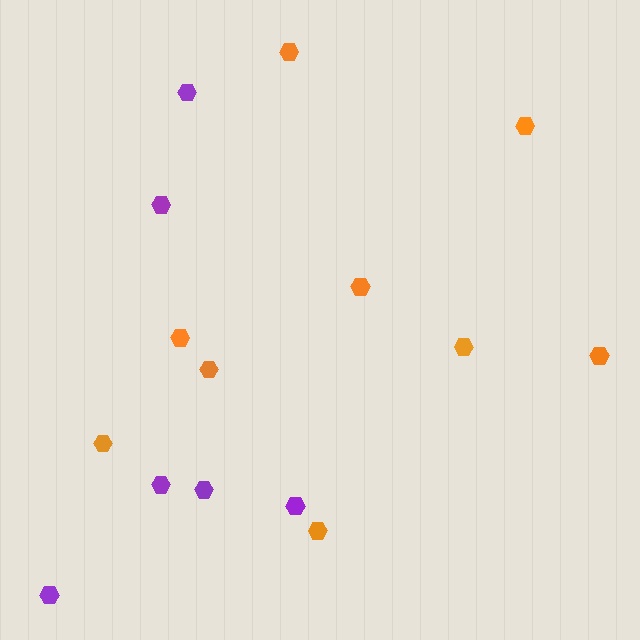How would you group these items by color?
There are 2 groups: one group of orange hexagons (9) and one group of purple hexagons (6).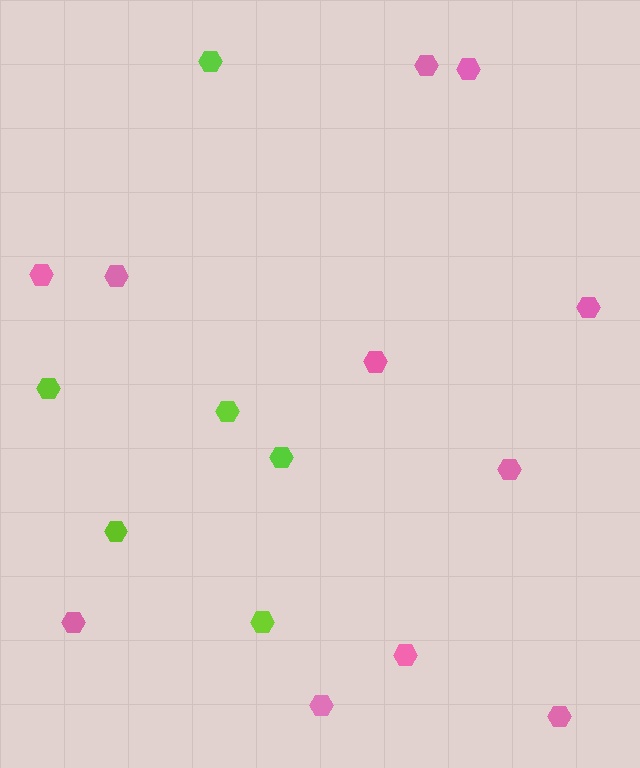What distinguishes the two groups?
There are 2 groups: one group of pink hexagons (11) and one group of lime hexagons (6).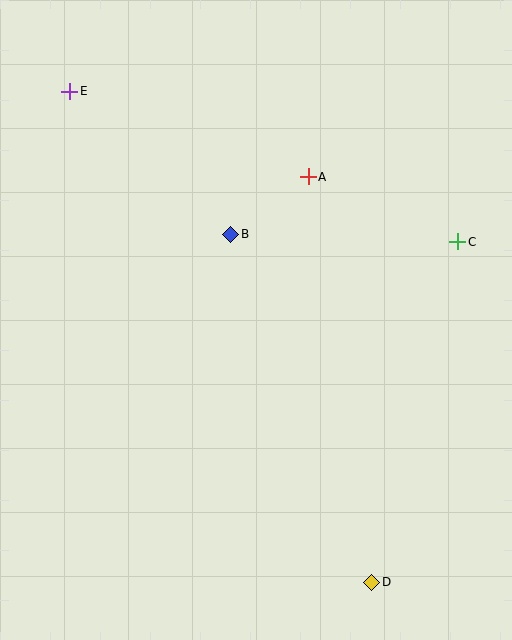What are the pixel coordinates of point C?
Point C is at (458, 242).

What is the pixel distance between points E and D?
The distance between E and D is 576 pixels.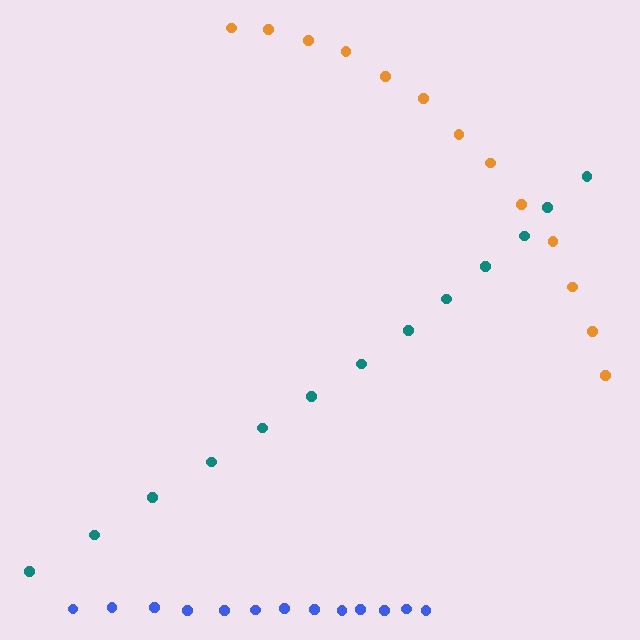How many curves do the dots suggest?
There are 3 distinct paths.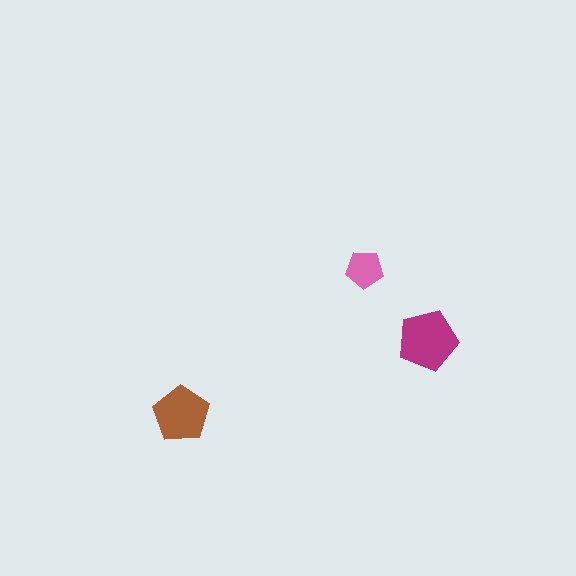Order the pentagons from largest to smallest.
the magenta one, the brown one, the pink one.